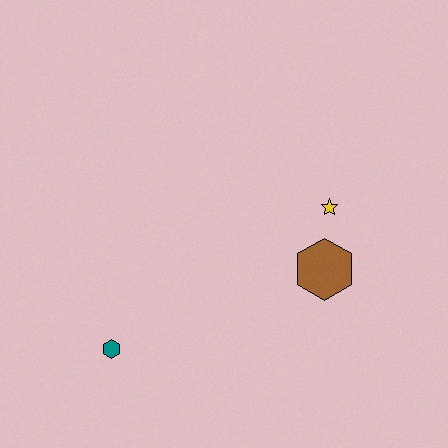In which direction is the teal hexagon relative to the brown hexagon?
The teal hexagon is to the left of the brown hexagon.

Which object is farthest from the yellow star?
The teal hexagon is farthest from the yellow star.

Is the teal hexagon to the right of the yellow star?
No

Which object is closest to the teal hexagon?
The brown hexagon is closest to the teal hexagon.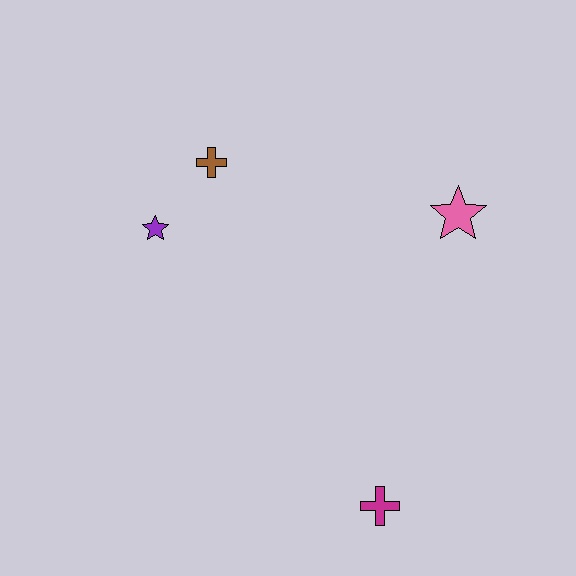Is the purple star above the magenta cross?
Yes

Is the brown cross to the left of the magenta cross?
Yes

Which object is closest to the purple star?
The brown cross is closest to the purple star.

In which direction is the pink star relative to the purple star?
The pink star is to the right of the purple star.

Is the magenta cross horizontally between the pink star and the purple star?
Yes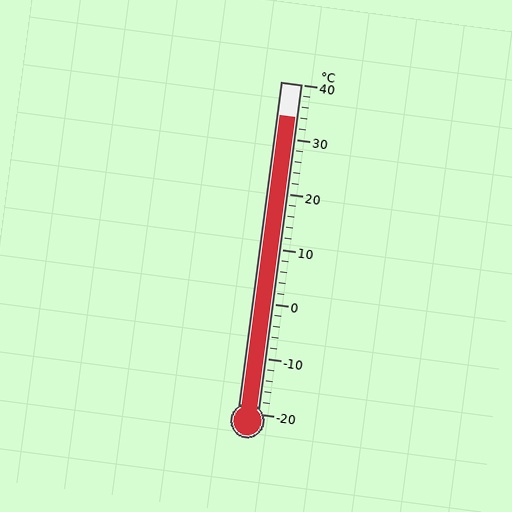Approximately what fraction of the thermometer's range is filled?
The thermometer is filled to approximately 90% of its range.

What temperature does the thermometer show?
The thermometer shows approximately 34°C.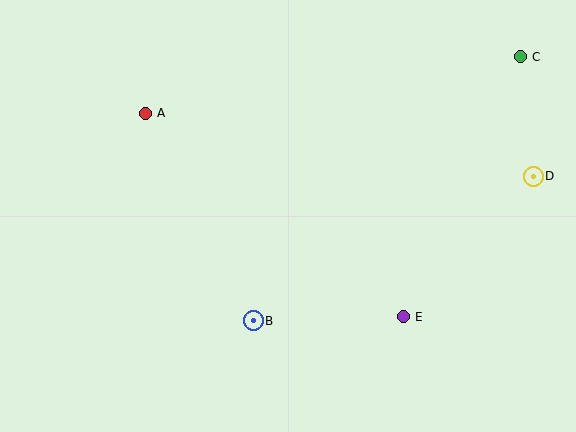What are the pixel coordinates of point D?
Point D is at (533, 176).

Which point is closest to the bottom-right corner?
Point E is closest to the bottom-right corner.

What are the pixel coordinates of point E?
Point E is at (403, 317).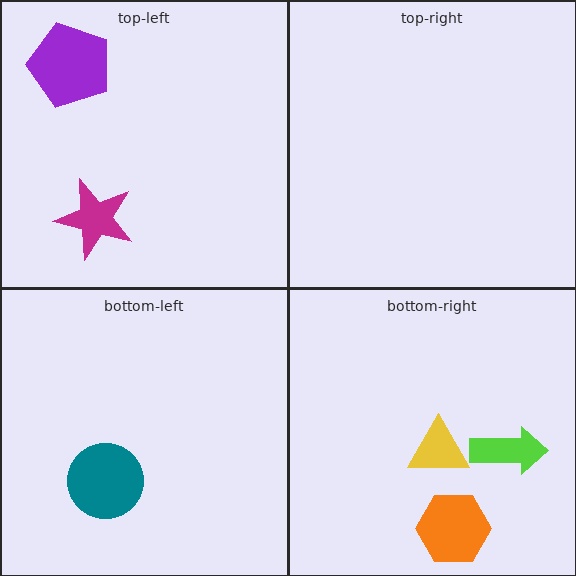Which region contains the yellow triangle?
The bottom-right region.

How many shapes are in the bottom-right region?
3.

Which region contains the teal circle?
The bottom-left region.